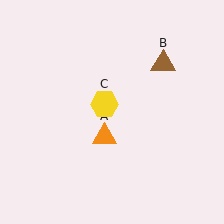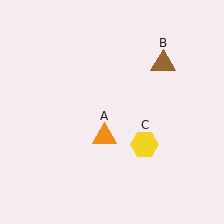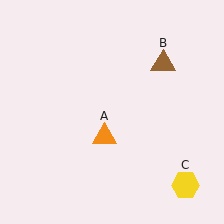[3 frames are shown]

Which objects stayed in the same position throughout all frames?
Orange triangle (object A) and brown triangle (object B) remained stationary.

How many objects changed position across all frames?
1 object changed position: yellow hexagon (object C).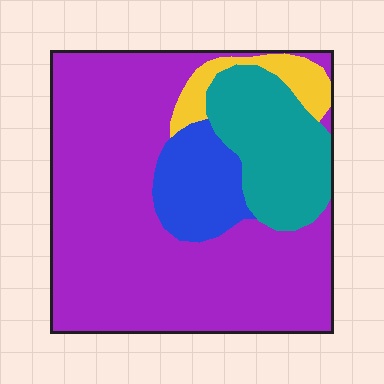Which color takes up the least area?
Yellow, at roughly 5%.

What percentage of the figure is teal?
Teal takes up about one sixth (1/6) of the figure.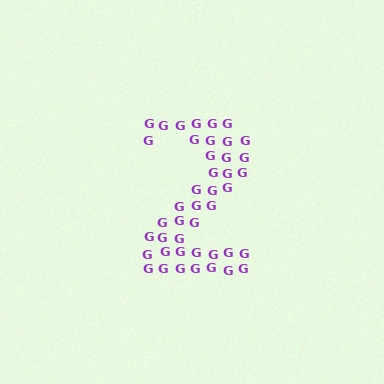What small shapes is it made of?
It is made of small letter G's.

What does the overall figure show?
The overall figure shows the digit 2.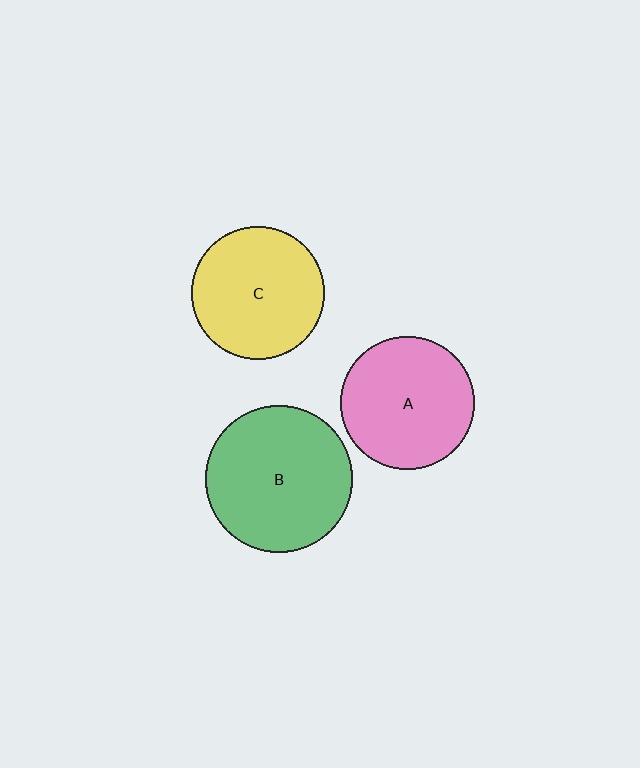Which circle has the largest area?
Circle B (green).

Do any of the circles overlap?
No, none of the circles overlap.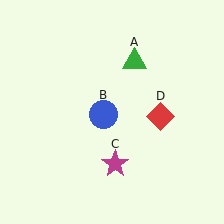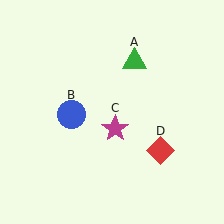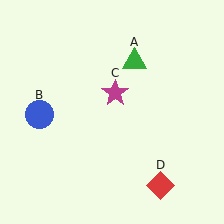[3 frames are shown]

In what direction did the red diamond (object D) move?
The red diamond (object D) moved down.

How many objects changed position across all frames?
3 objects changed position: blue circle (object B), magenta star (object C), red diamond (object D).